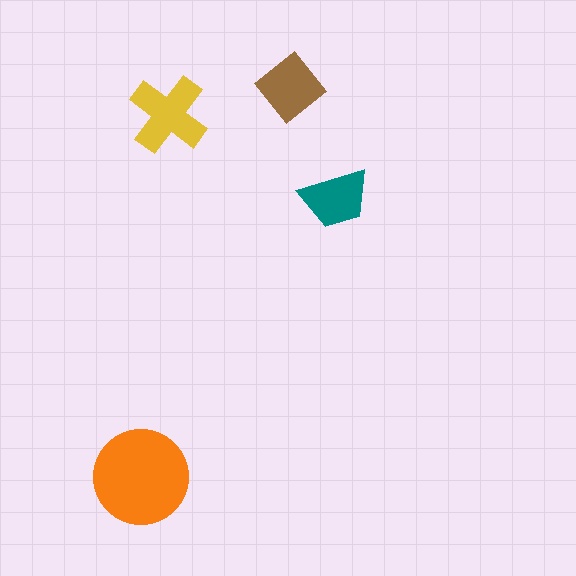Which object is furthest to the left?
The orange circle is leftmost.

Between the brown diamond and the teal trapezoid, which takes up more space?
The brown diamond.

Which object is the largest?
The orange circle.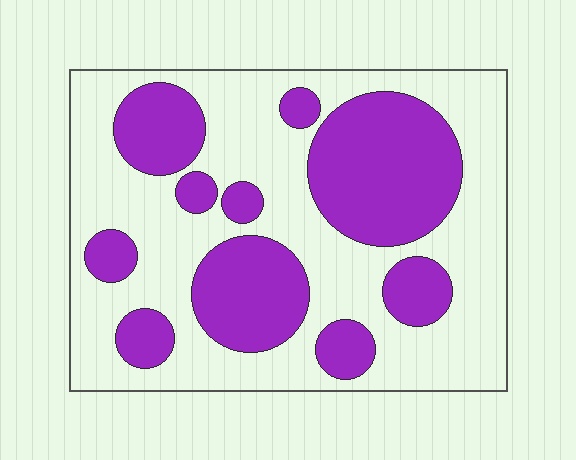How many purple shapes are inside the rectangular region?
10.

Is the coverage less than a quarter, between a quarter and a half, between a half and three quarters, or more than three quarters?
Between a quarter and a half.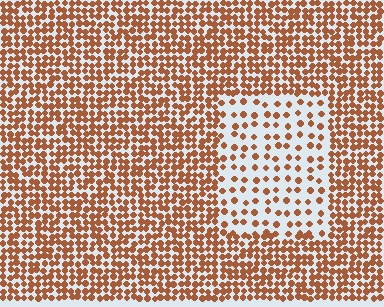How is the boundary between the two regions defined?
The boundary is defined by a change in element density (approximately 2.5x ratio). All elements are the same color, size, and shape.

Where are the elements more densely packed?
The elements are more densely packed outside the rectangle boundary.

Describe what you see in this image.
The image contains small brown elements arranged at two different densities. A rectangle-shaped region is visible where the elements are less densely packed than the surrounding area.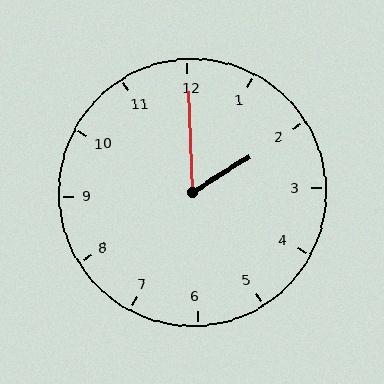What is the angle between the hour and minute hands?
Approximately 60 degrees.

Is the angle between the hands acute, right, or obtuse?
It is acute.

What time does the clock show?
2:00.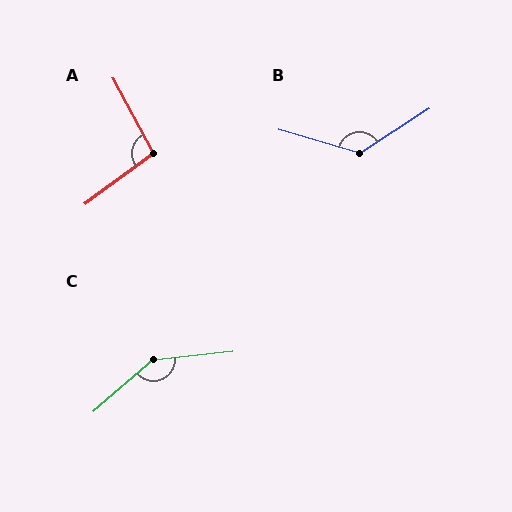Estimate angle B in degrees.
Approximately 131 degrees.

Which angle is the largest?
C, at approximately 145 degrees.